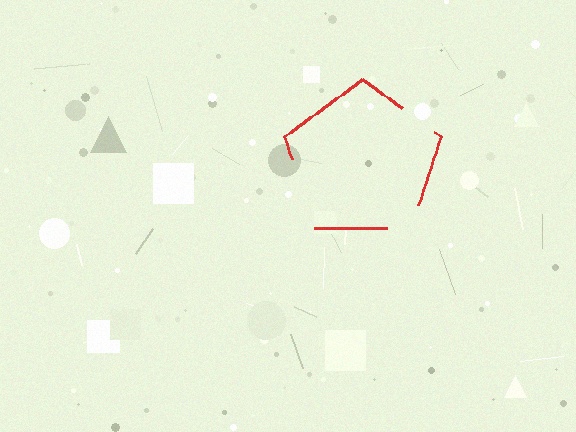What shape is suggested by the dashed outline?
The dashed outline suggests a pentagon.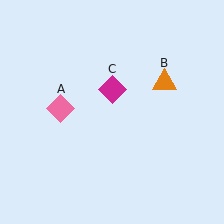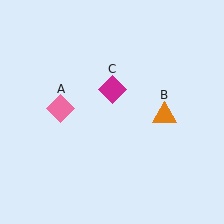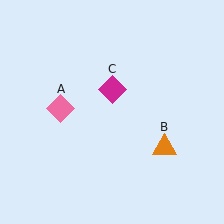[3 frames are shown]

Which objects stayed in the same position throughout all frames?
Pink diamond (object A) and magenta diamond (object C) remained stationary.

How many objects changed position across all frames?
1 object changed position: orange triangle (object B).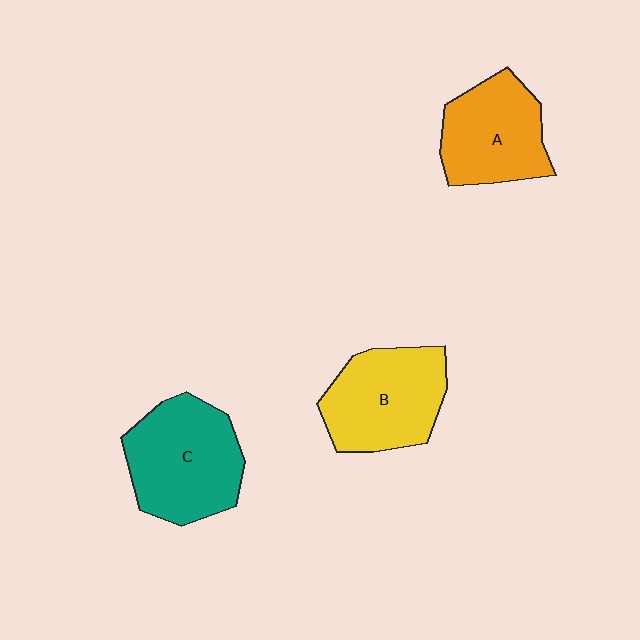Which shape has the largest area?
Shape C (teal).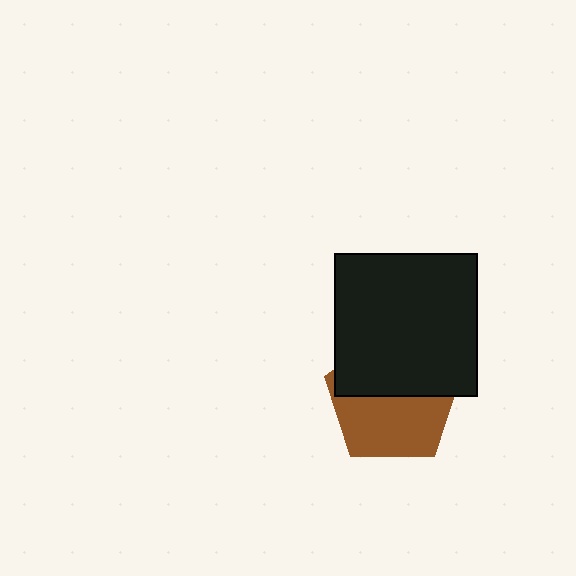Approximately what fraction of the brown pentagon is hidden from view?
Roughly 48% of the brown pentagon is hidden behind the black square.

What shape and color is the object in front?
The object in front is a black square.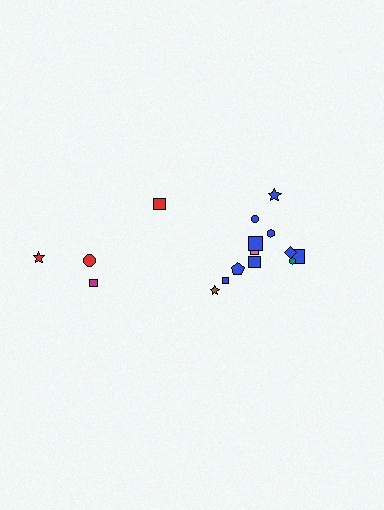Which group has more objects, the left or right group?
The right group.